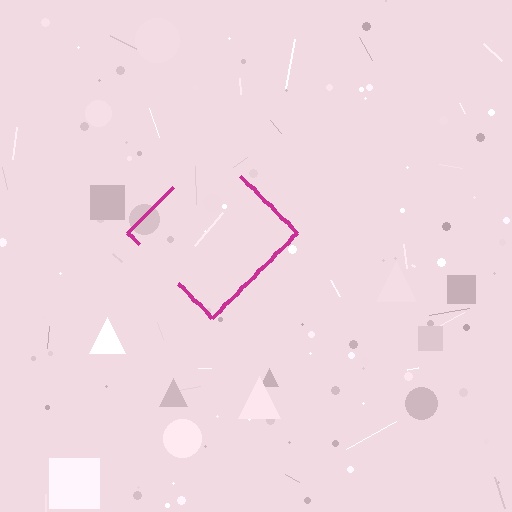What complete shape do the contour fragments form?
The contour fragments form a diamond.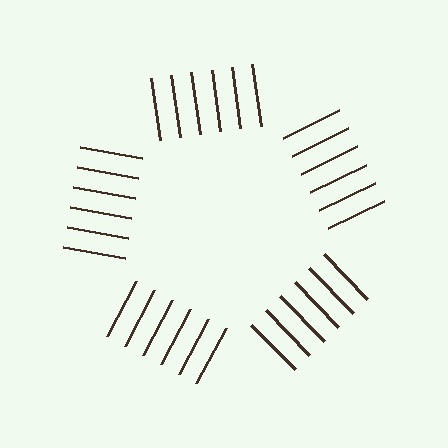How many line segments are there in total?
30 — 6 along each of the 5 edges.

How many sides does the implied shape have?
5 sides — the line-ends trace a pentagon.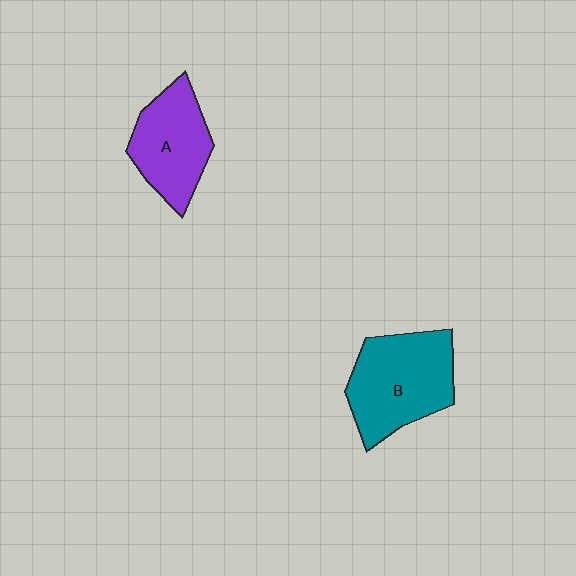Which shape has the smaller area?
Shape A (purple).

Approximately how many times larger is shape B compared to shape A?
Approximately 1.3 times.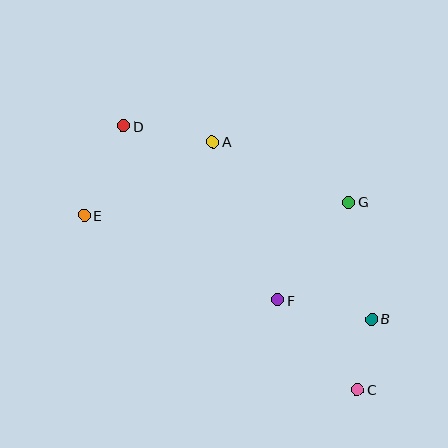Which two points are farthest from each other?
Points C and D are farthest from each other.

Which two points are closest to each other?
Points B and C are closest to each other.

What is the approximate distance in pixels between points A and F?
The distance between A and F is approximately 171 pixels.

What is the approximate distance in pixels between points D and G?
The distance between D and G is approximately 238 pixels.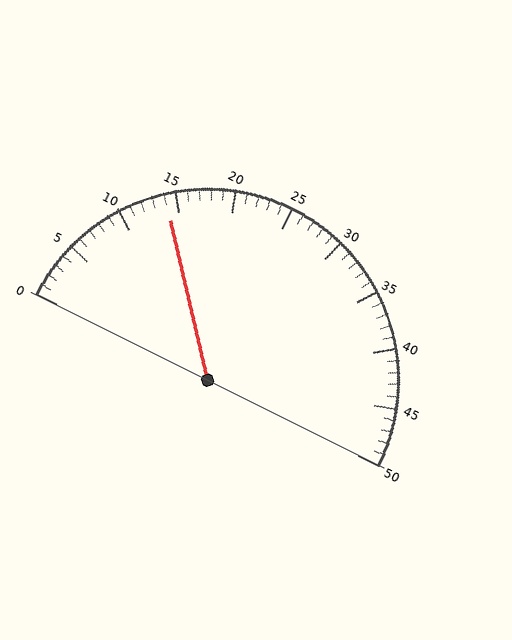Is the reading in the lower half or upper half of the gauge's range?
The reading is in the lower half of the range (0 to 50).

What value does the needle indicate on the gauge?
The needle indicates approximately 14.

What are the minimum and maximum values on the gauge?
The gauge ranges from 0 to 50.